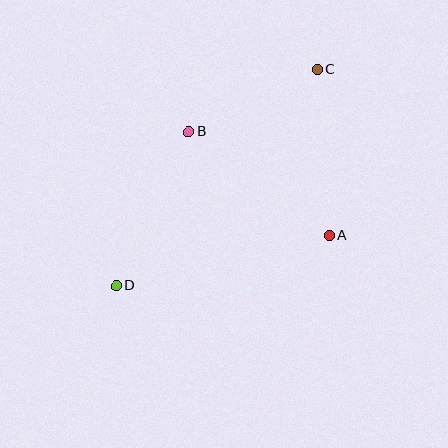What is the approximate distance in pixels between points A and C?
The distance between A and C is approximately 167 pixels.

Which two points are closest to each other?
Points B and C are closest to each other.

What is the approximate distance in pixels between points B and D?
The distance between B and D is approximately 170 pixels.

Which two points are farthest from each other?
Points C and D are farthest from each other.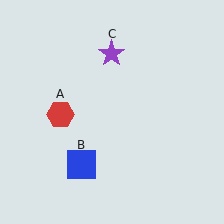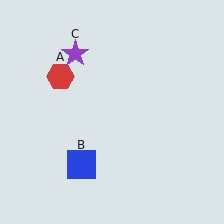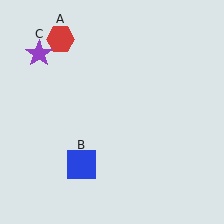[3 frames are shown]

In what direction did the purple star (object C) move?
The purple star (object C) moved left.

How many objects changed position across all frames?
2 objects changed position: red hexagon (object A), purple star (object C).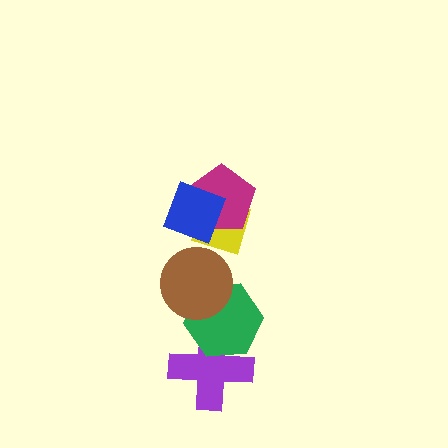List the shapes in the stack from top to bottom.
From top to bottom: the blue square, the magenta pentagon, the yellow diamond, the brown circle, the green hexagon, the purple cross.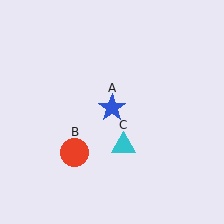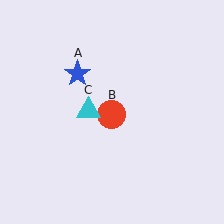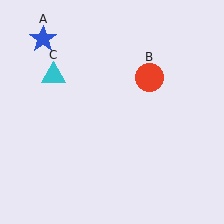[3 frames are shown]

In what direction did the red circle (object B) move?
The red circle (object B) moved up and to the right.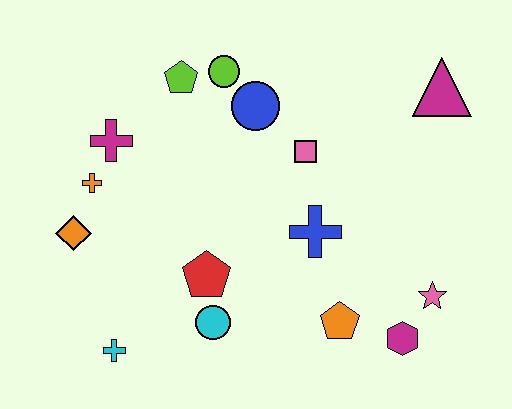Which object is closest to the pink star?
The magenta hexagon is closest to the pink star.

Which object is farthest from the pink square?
The cyan cross is farthest from the pink square.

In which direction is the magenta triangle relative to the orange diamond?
The magenta triangle is to the right of the orange diamond.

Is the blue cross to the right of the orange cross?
Yes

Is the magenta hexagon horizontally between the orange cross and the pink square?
No